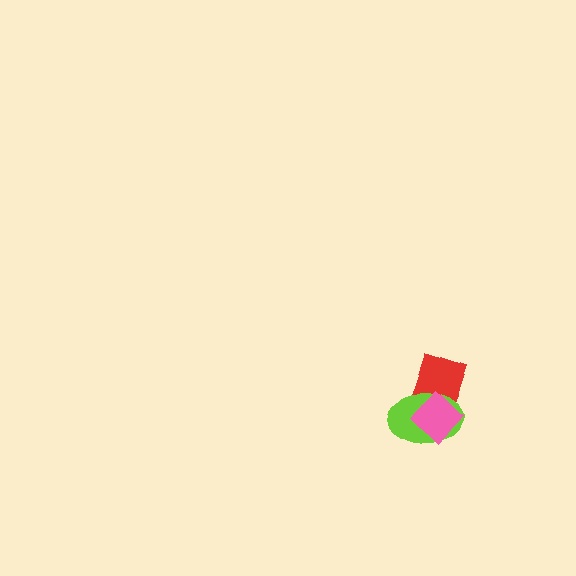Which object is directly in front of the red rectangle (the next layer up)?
The lime ellipse is directly in front of the red rectangle.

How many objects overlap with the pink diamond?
2 objects overlap with the pink diamond.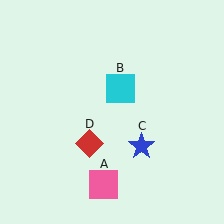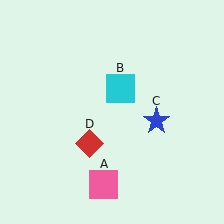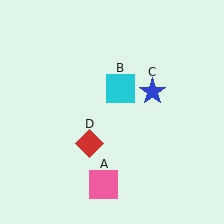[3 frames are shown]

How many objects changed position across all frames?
1 object changed position: blue star (object C).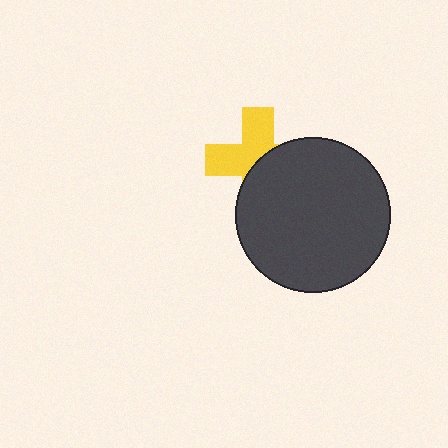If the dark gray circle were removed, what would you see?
You would see the complete yellow cross.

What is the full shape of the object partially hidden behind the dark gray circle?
The partially hidden object is a yellow cross.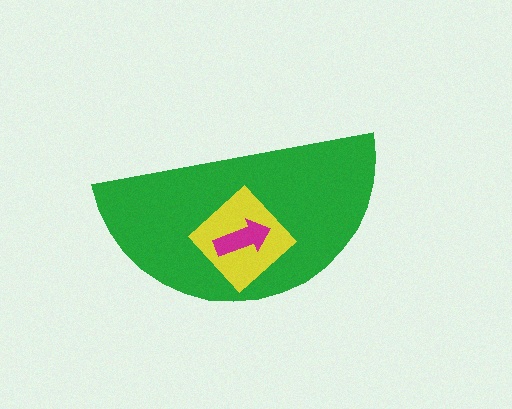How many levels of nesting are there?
3.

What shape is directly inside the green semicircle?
The yellow diamond.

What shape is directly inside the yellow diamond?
The magenta arrow.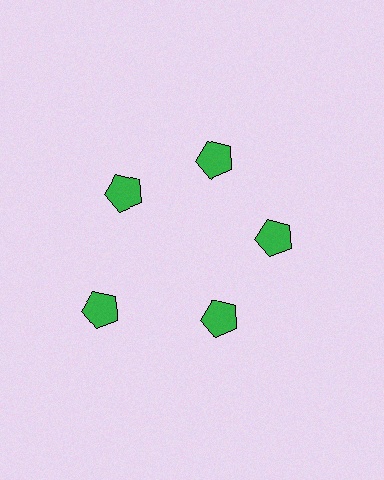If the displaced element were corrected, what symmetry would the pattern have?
It would have 5-fold rotational symmetry — the pattern would map onto itself every 72 degrees.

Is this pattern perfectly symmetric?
No. The 5 green pentagons are arranged in a ring, but one element near the 8 o'clock position is pushed outward from the center, breaking the 5-fold rotational symmetry.